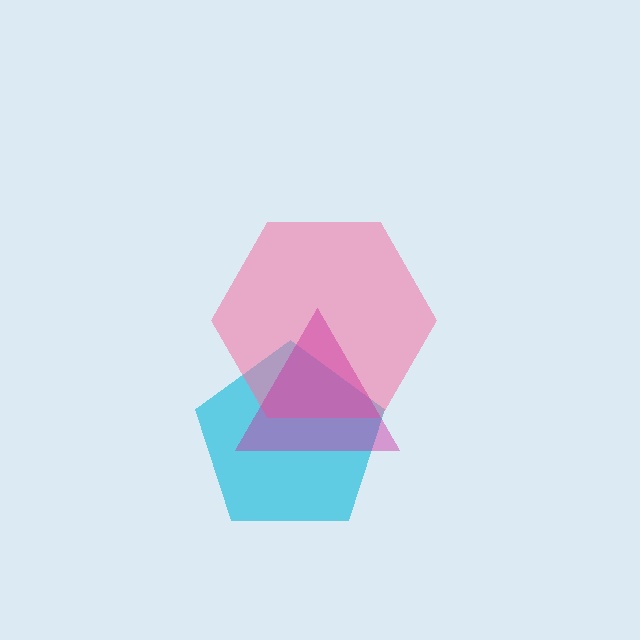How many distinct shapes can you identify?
There are 3 distinct shapes: a cyan pentagon, a pink hexagon, a magenta triangle.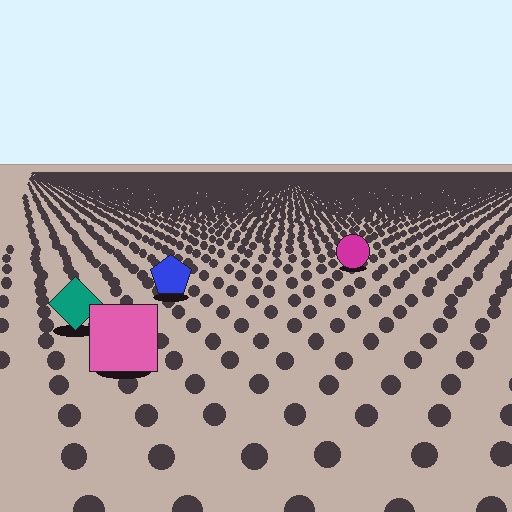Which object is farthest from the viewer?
The magenta circle is farthest from the viewer. It appears smaller and the ground texture around it is denser.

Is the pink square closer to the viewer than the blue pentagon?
Yes. The pink square is closer — you can tell from the texture gradient: the ground texture is coarser near it.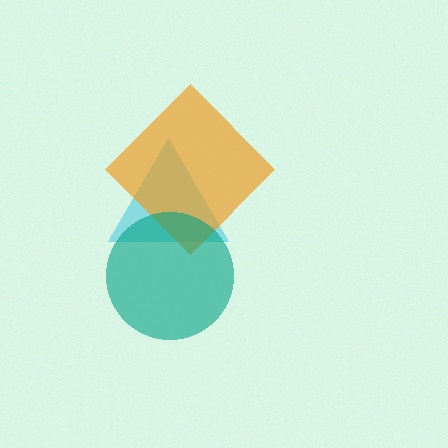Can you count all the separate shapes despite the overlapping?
Yes, there are 3 separate shapes.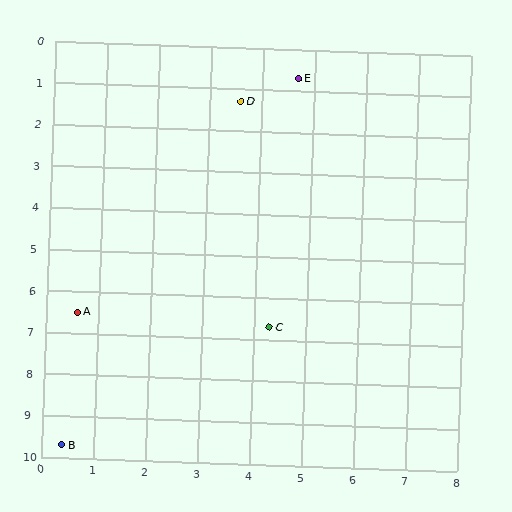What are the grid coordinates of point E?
Point E is at approximately (4.7, 0.7).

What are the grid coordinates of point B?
Point B is at approximately (0.4, 9.7).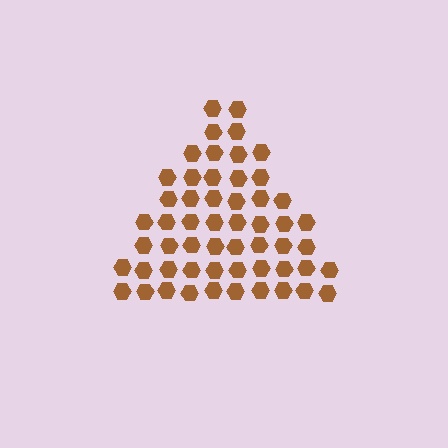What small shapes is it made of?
It is made of small hexagons.